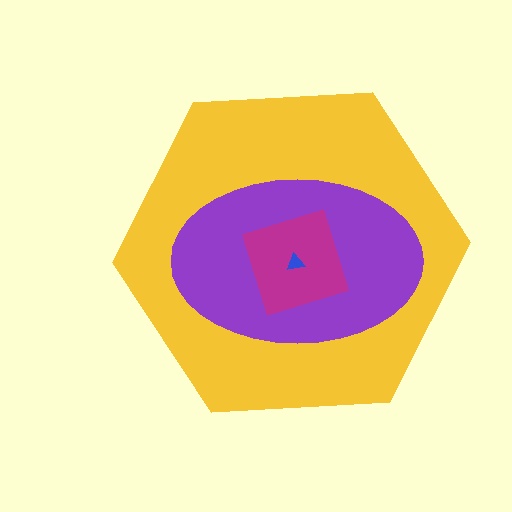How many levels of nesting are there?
4.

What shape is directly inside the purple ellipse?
The magenta square.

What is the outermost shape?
The yellow hexagon.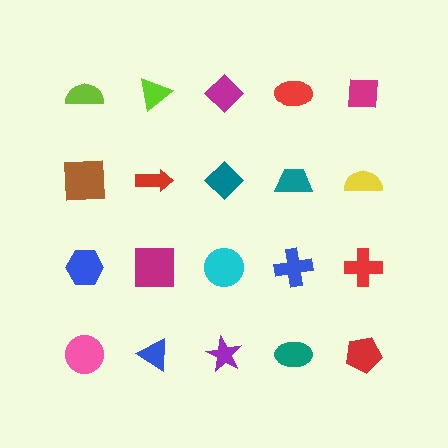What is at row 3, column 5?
A red cross.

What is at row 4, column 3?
A purple star.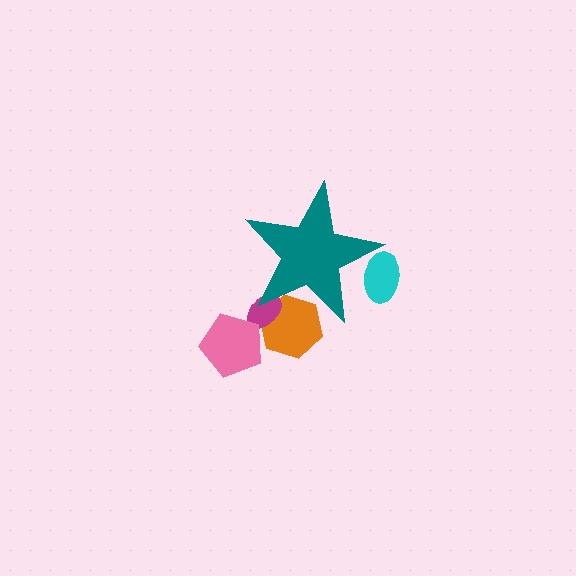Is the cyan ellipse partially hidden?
Yes, the cyan ellipse is partially hidden behind the teal star.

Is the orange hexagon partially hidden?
Yes, the orange hexagon is partially hidden behind the teal star.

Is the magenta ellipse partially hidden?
Yes, the magenta ellipse is partially hidden behind the teal star.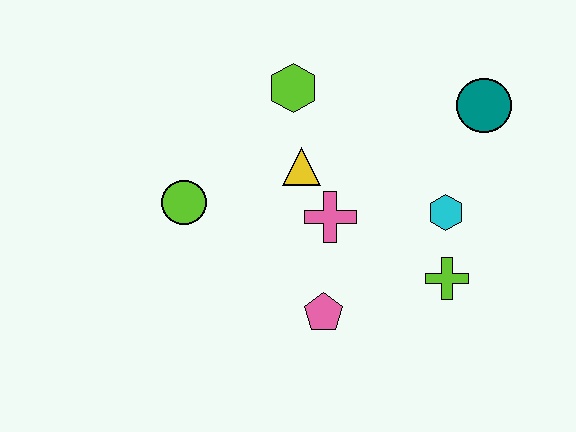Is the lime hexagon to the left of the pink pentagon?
Yes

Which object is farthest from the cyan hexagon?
The lime circle is farthest from the cyan hexagon.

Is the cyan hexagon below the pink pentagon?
No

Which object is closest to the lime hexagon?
The yellow triangle is closest to the lime hexagon.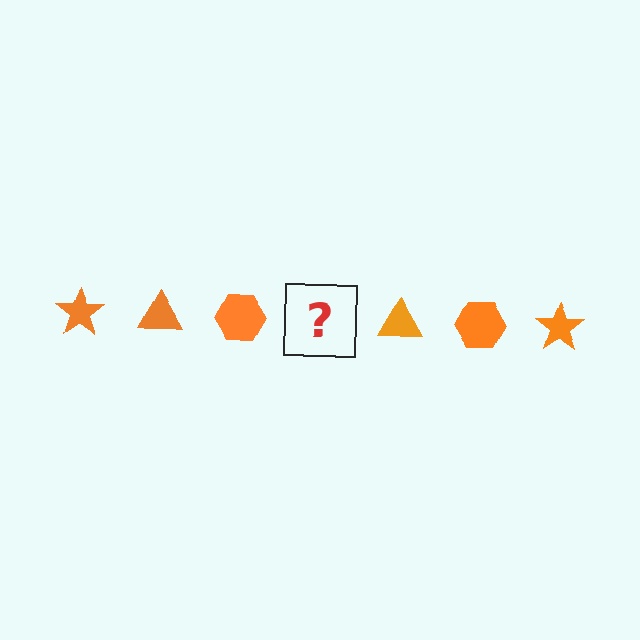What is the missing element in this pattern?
The missing element is an orange star.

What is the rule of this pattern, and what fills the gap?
The rule is that the pattern cycles through star, triangle, hexagon shapes in orange. The gap should be filled with an orange star.